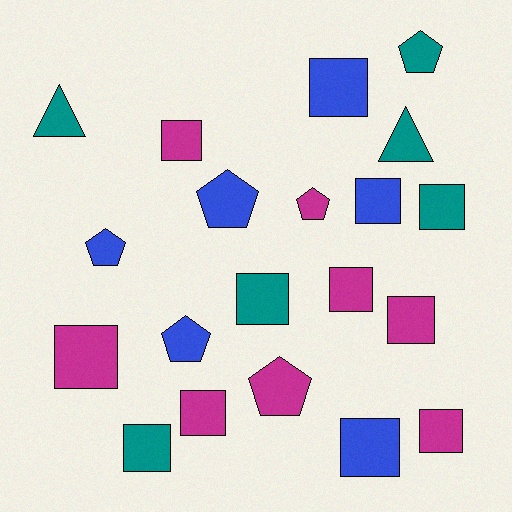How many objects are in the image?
There are 20 objects.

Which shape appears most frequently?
Square, with 12 objects.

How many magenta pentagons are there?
There are 2 magenta pentagons.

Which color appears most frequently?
Magenta, with 8 objects.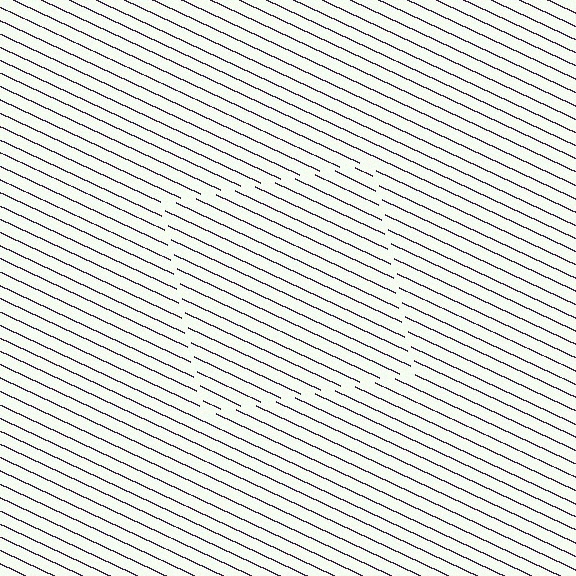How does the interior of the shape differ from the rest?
The interior of the shape contains the same grating, shifted by half a period — the contour is defined by the phase discontinuity where line-ends from the inner and outer gratings abut.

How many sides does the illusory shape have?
4 sides — the line-ends trace a square.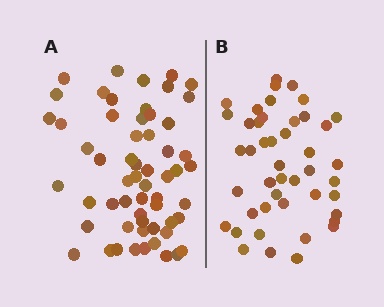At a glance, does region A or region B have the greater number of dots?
Region A (the left region) has more dots.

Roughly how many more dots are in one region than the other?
Region A has approximately 15 more dots than region B.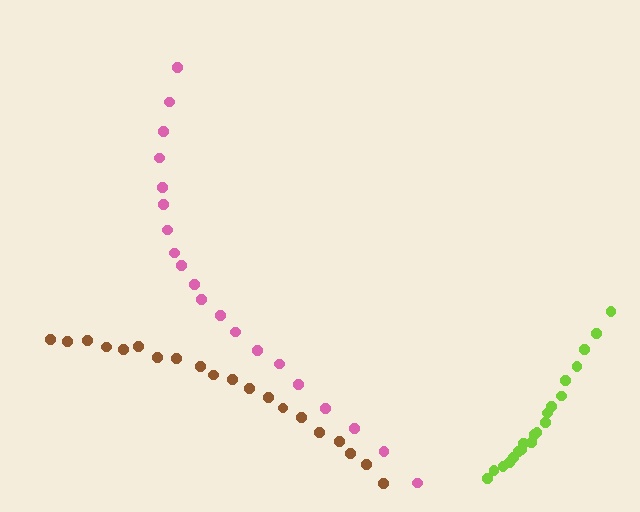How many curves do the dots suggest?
There are 3 distinct paths.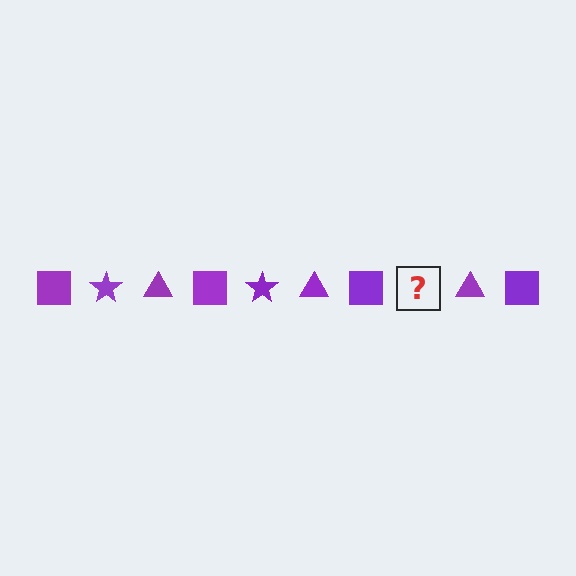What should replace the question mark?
The question mark should be replaced with a purple star.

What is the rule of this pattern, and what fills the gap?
The rule is that the pattern cycles through square, star, triangle shapes in purple. The gap should be filled with a purple star.